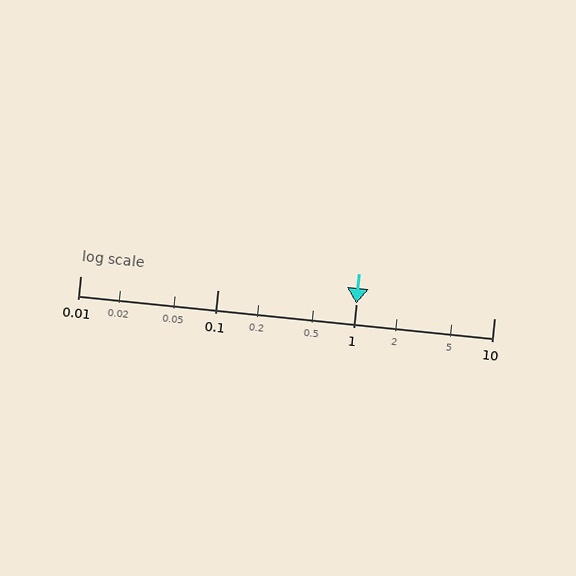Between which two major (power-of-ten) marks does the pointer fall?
The pointer is between 1 and 10.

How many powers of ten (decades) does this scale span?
The scale spans 3 decades, from 0.01 to 10.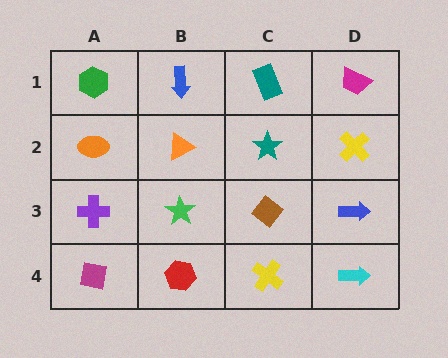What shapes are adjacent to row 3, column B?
An orange triangle (row 2, column B), a red hexagon (row 4, column B), a purple cross (row 3, column A), a brown diamond (row 3, column C).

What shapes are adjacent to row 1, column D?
A yellow cross (row 2, column D), a teal rectangle (row 1, column C).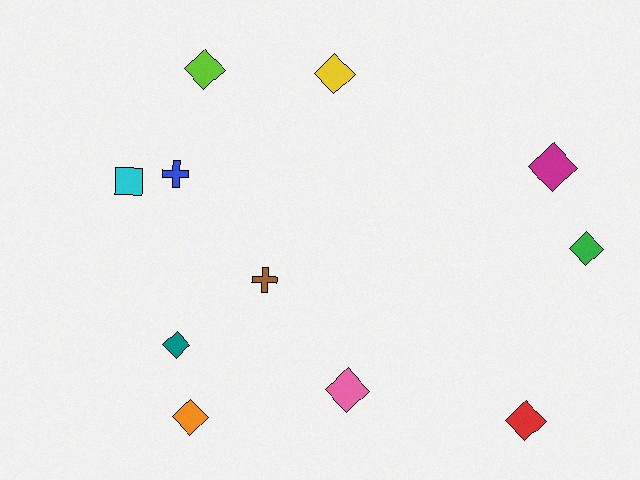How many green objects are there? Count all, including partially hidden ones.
There is 1 green object.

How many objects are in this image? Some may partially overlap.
There are 11 objects.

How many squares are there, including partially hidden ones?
There is 1 square.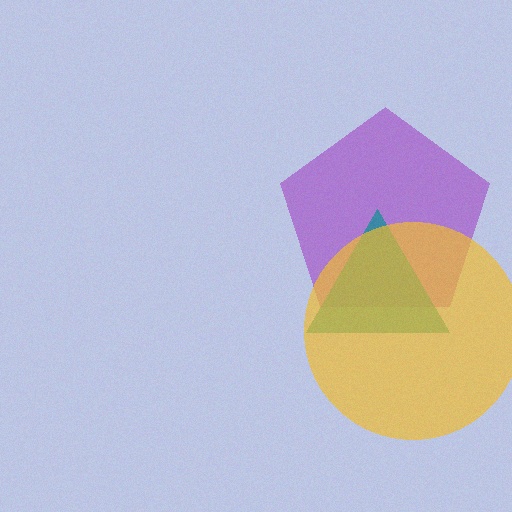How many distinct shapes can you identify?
There are 3 distinct shapes: a purple pentagon, a teal triangle, a yellow circle.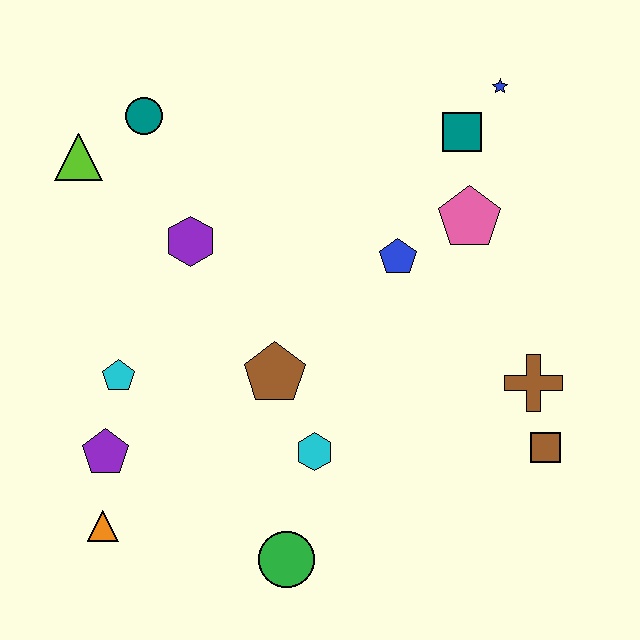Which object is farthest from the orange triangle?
The blue star is farthest from the orange triangle.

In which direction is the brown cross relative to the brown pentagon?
The brown cross is to the right of the brown pentagon.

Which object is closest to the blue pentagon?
The pink pentagon is closest to the blue pentagon.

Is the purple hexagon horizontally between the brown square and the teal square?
No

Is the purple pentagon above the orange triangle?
Yes